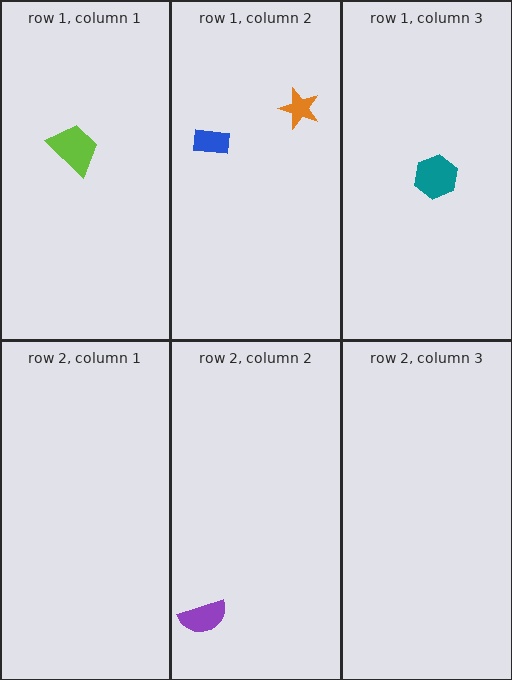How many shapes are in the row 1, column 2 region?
2.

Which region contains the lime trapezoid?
The row 1, column 1 region.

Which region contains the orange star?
The row 1, column 2 region.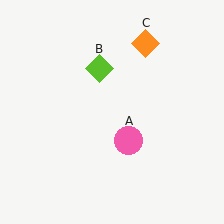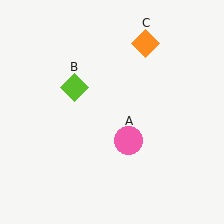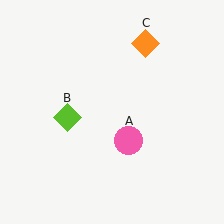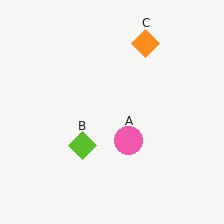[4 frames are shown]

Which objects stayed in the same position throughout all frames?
Pink circle (object A) and orange diamond (object C) remained stationary.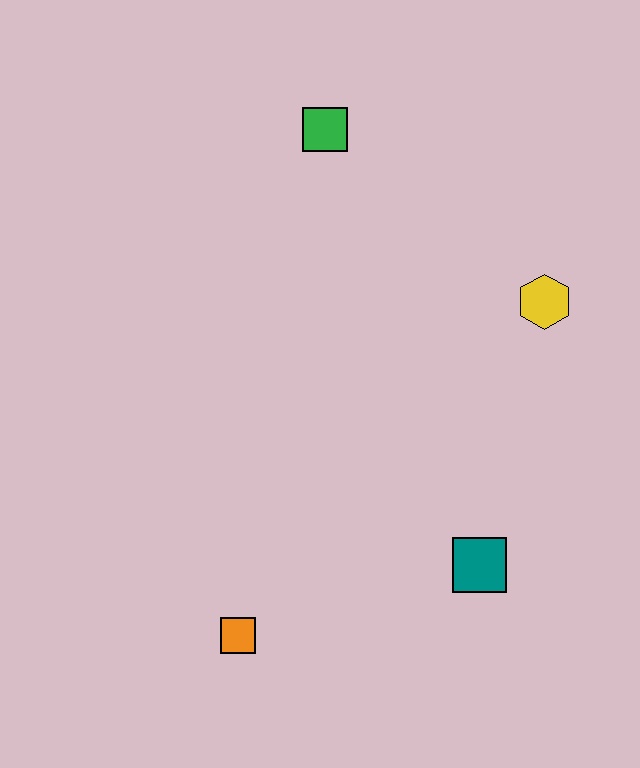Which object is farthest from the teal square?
The green square is farthest from the teal square.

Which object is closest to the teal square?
The orange square is closest to the teal square.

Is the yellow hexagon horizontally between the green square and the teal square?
No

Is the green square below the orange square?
No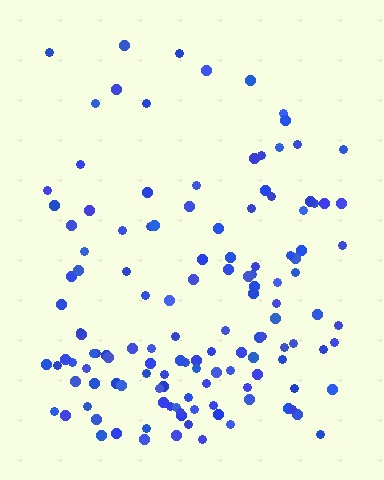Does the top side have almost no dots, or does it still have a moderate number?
Still a moderate number, just noticeably fewer than the bottom.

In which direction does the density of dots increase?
From top to bottom, with the bottom side densest.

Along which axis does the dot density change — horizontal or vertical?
Vertical.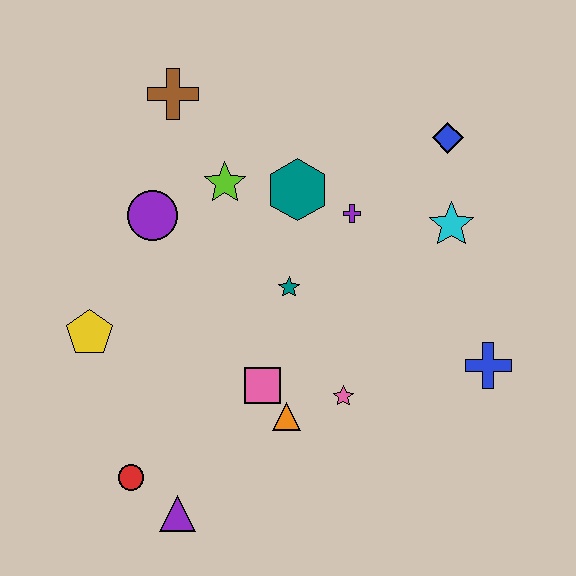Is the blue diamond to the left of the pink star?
No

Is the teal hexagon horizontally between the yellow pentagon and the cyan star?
Yes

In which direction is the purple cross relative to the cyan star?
The purple cross is to the left of the cyan star.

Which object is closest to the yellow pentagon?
The purple circle is closest to the yellow pentagon.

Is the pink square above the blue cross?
No